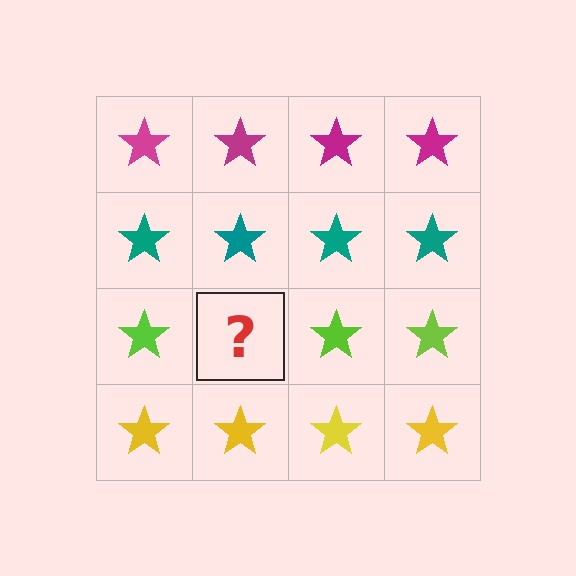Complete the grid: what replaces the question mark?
The question mark should be replaced with a lime star.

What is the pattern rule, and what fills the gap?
The rule is that each row has a consistent color. The gap should be filled with a lime star.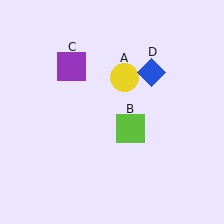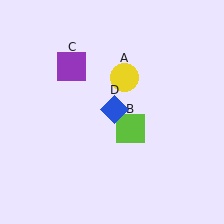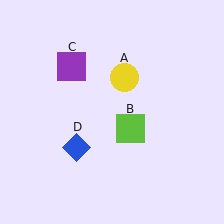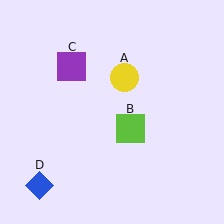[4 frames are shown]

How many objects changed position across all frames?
1 object changed position: blue diamond (object D).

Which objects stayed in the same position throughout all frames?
Yellow circle (object A) and lime square (object B) and purple square (object C) remained stationary.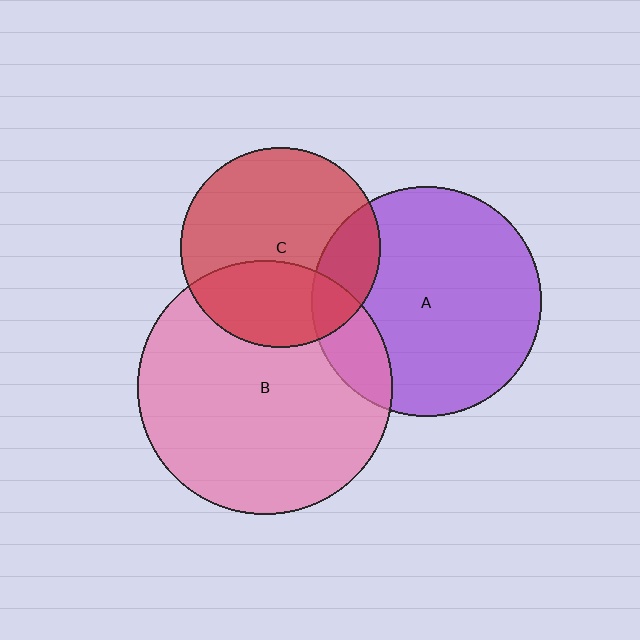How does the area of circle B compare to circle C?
Approximately 1.6 times.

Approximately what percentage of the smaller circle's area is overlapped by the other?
Approximately 20%.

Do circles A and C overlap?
Yes.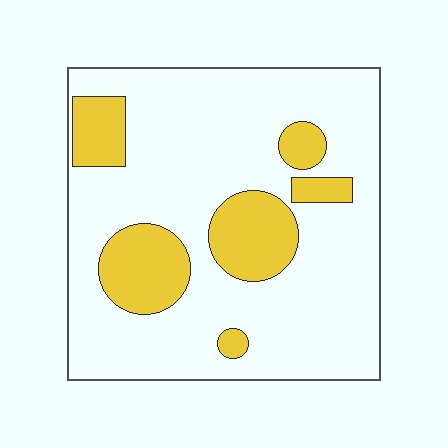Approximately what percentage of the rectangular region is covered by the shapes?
Approximately 20%.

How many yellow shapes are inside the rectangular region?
6.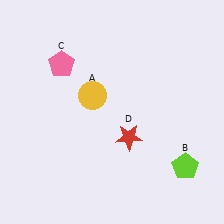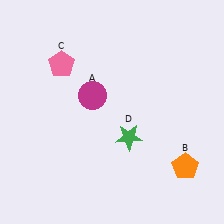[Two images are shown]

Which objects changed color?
A changed from yellow to magenta. B changed from lime to orange. D changed from red to green.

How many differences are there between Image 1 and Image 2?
There are 3 differences between the two images.